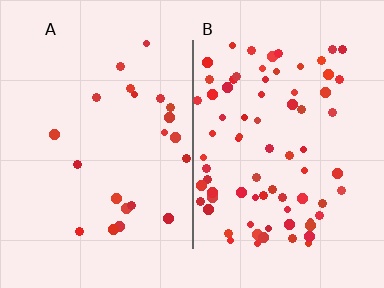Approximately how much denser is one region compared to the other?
Approximately 3.5× — region B over region A.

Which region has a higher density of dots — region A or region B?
B (the right).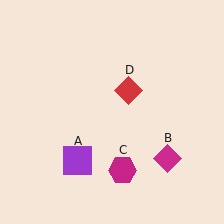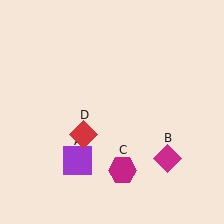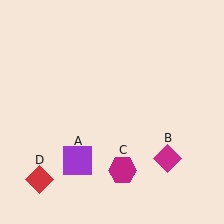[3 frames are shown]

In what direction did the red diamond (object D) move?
The red diamond (object D) moved down and to the left.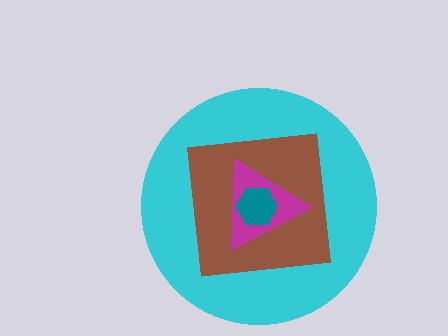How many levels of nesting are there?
4.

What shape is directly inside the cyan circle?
The brown square.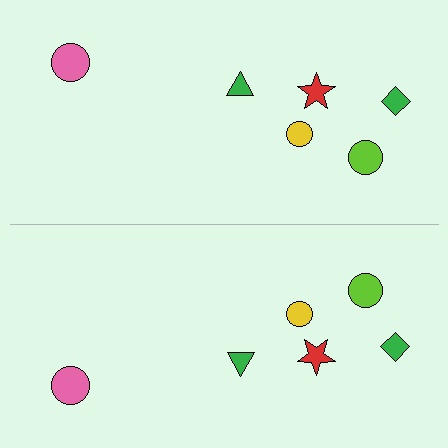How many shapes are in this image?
There are 12 shapes in this image.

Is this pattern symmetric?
Yes, this pattern has bilateral (reflection) symmetry.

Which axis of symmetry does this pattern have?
The pattern has a horizontal axis of symmetry running through the center of the image.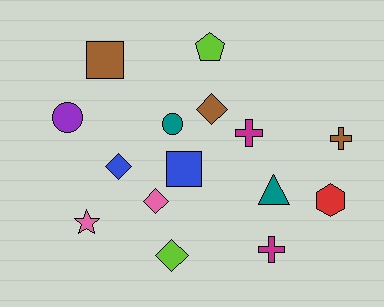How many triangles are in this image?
There is 1 triangle.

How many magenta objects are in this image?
There are 2 magenta objects.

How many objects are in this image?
There are 15 objects.